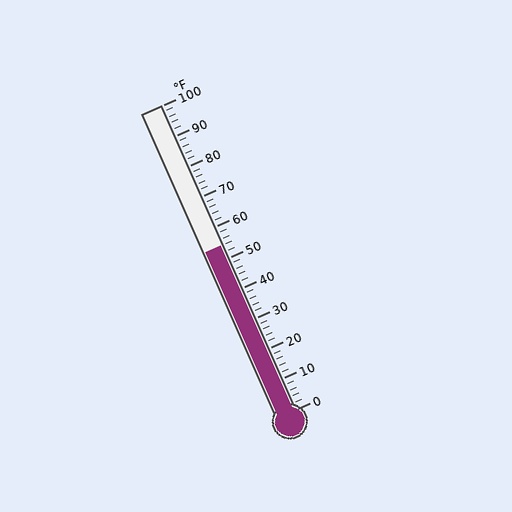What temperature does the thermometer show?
The thermometer shows approximately 54°F.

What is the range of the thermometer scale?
The thermometer scale ranges from 0°F to 100°F.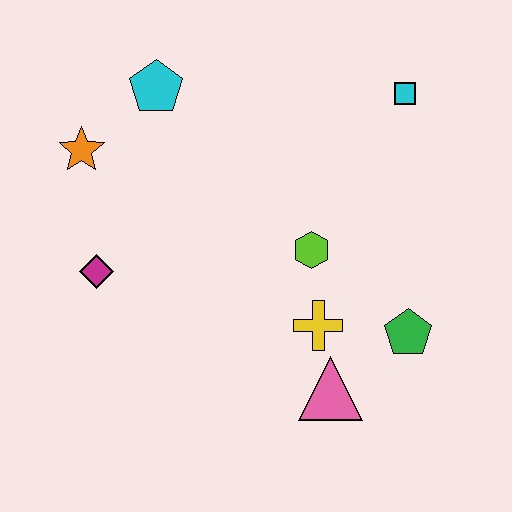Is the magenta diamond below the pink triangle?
No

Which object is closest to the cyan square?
The lime hexagon is closest to the cyan square.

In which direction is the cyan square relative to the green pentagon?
The cyan square is above the green pentagon.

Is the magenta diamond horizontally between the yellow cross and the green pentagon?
No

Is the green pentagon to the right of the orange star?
Yes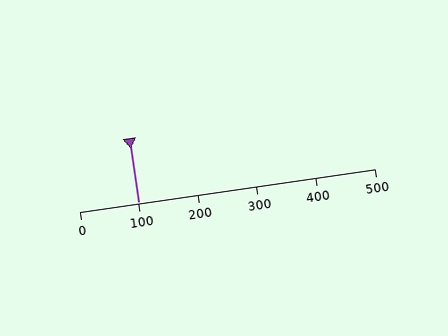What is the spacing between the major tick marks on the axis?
The major ticks are spaced 100 apart.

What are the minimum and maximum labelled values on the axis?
The axis runs from 0 to 500.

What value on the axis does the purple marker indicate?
The marker indicates approximately 100.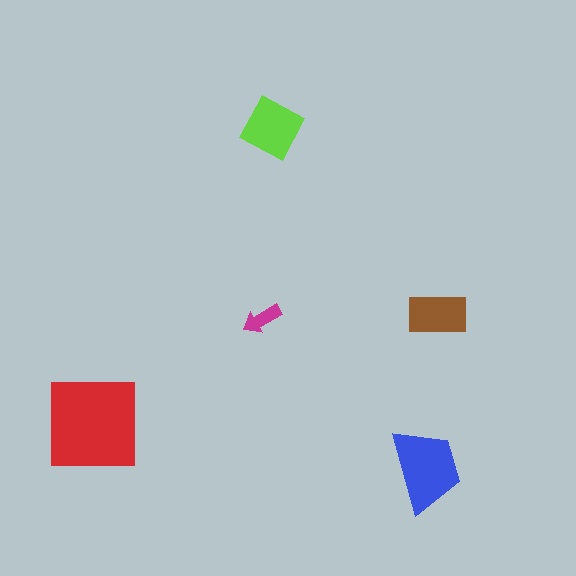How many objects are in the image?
There are 5 objects in the image.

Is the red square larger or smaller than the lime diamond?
Larger.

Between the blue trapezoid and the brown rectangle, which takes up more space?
The blue trapezoid.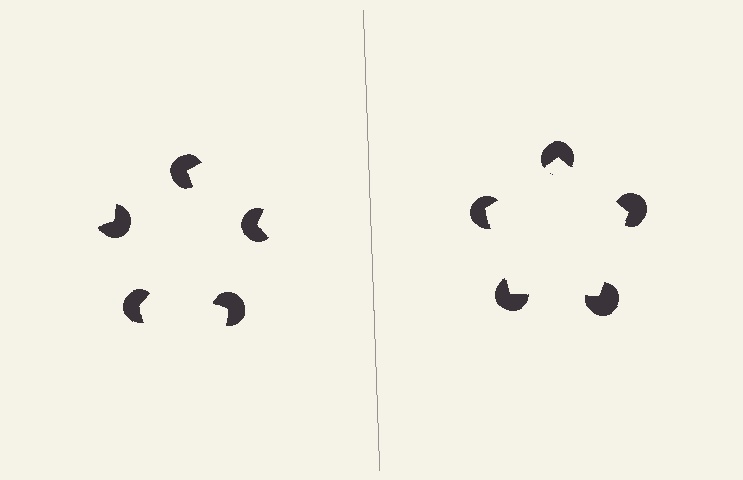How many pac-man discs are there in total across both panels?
10 — 5 on each side.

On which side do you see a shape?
An illusory pentagon appears on the right side. On the left side the wedge cuts are rotated, so no coherent shape forms.